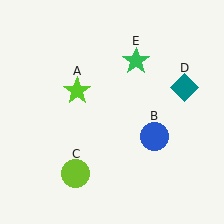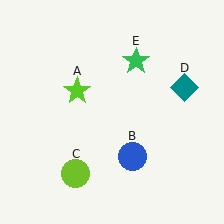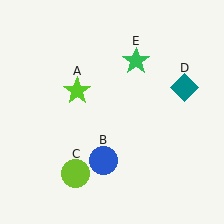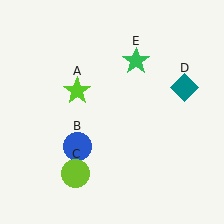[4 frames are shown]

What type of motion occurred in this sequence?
The blue circle (object B) rotated clockwise around the center of the scene.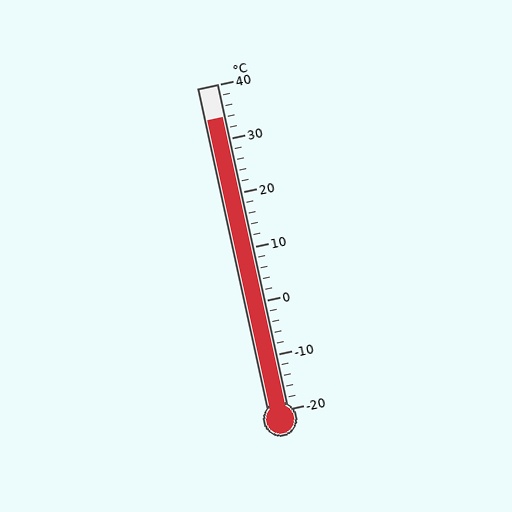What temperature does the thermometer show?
The thermometer shows approximately 34°C.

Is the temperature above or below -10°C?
The temperature is above -10°C.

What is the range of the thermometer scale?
The thermometer scale ranges from -20°C to 40°C.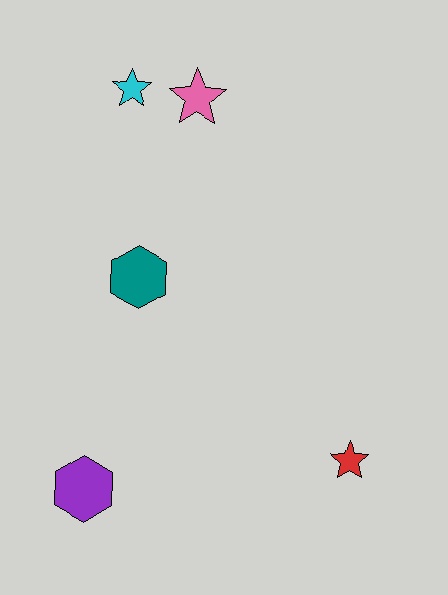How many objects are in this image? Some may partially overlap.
There are 5 objects.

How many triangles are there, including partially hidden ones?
There are no triangles.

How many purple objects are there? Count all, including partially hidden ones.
There is 1 purple object.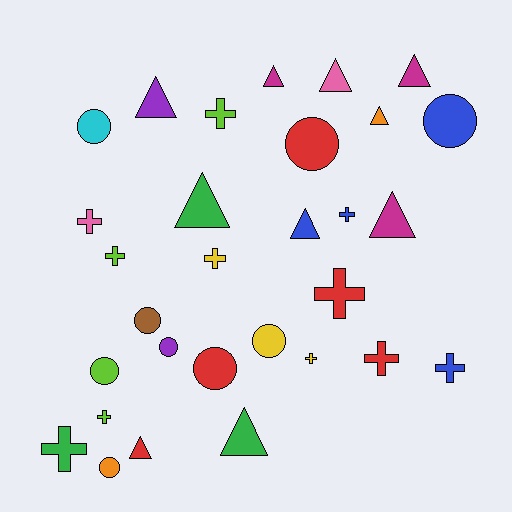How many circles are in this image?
There are 9 circles.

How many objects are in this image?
There are 30 objects.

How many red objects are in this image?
There are 5 red objects.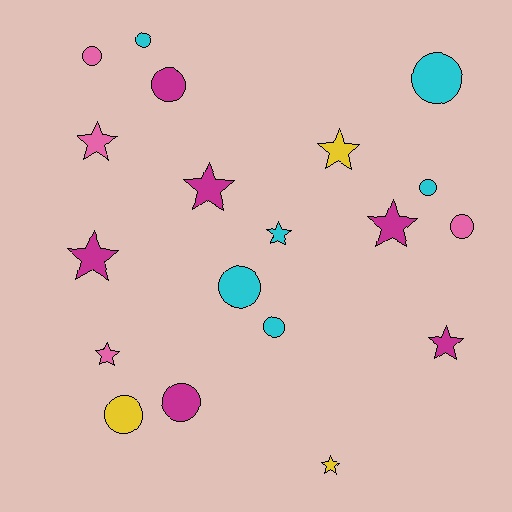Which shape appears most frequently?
Circle, with 10 objects.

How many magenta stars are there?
There are 4 magenta stars.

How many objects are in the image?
There are 19 objects.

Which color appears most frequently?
Cyan, with 6 objects.